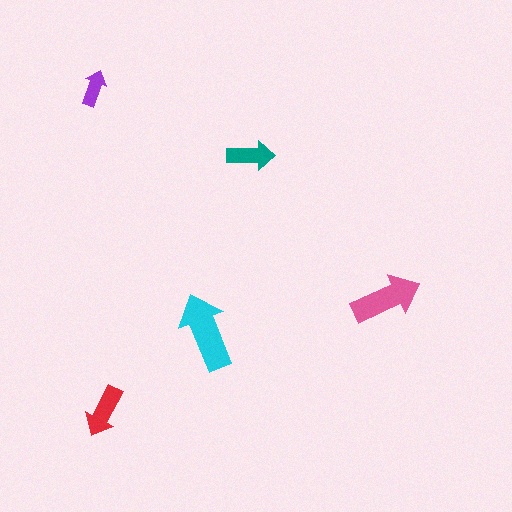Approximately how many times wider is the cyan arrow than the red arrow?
About 1.5 times wider.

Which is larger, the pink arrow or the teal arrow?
The pink one.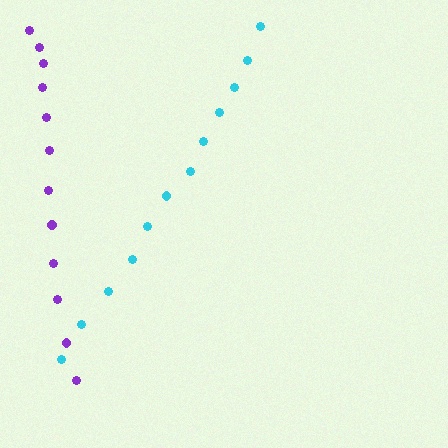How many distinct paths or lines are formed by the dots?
There are 2 distinct paths.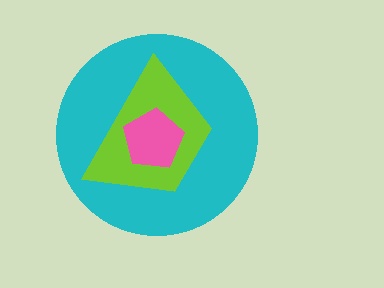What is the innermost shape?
The pink pentagon.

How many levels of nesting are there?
3.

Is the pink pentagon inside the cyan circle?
Yes.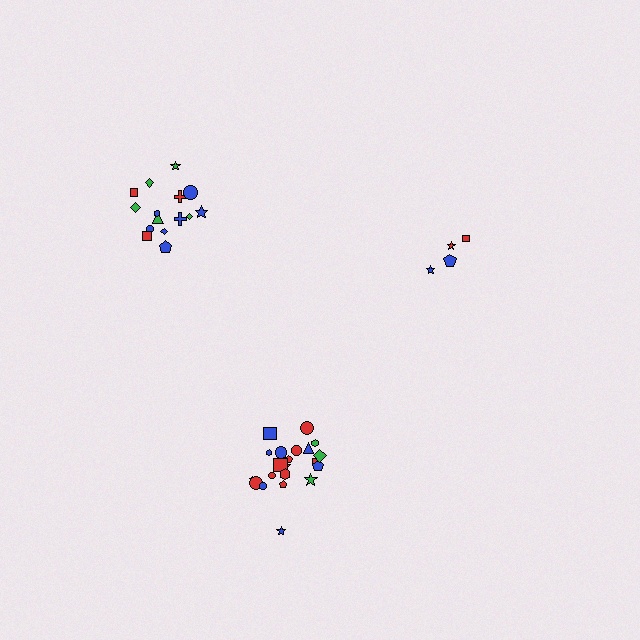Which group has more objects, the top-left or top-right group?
The top-left group.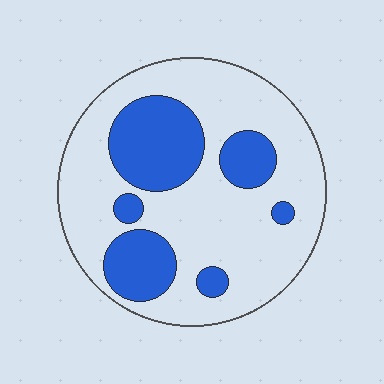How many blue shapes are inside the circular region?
6.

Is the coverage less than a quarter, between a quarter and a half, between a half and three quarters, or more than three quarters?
Between a quarter and a half.